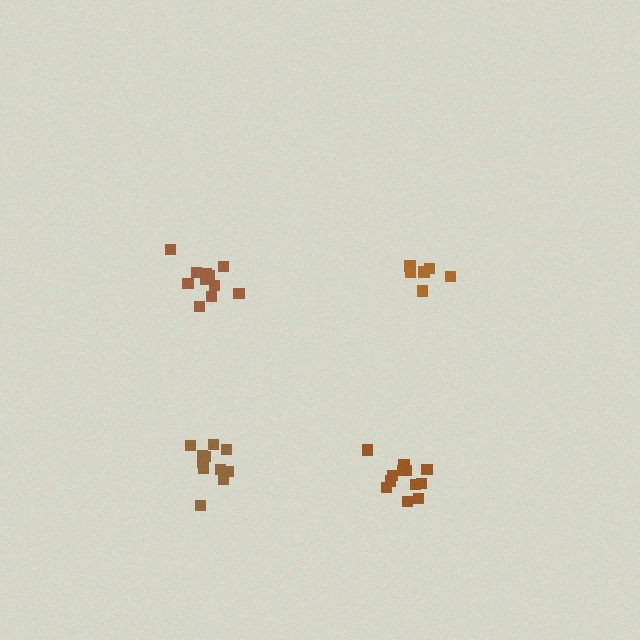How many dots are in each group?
Group 1: 6 dots, Group 2: 11 dots, Group 3: 12 dots, Group 4: 11 dots (40 total).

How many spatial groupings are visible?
There are 4 spatial groupings.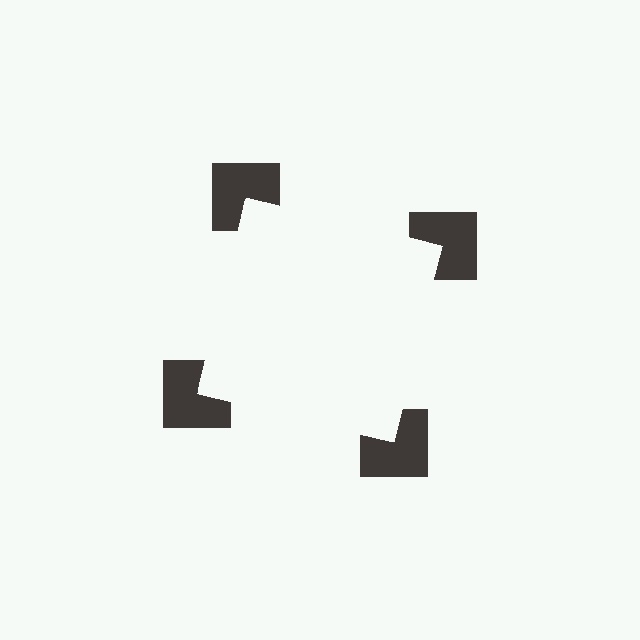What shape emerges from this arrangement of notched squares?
An illusory square — its edges are inferred from the aligned wedge cuts in the notched squares, not physically drawn.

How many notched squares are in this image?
There are 4 — one at each vertex of the illusory square.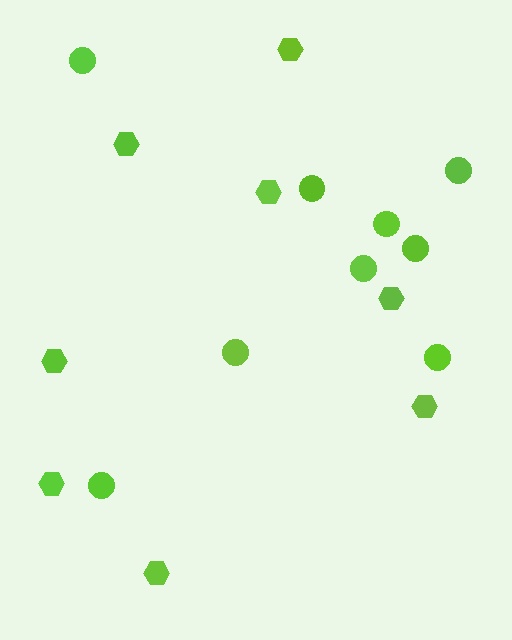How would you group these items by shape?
There are 2 groups: one group of hexagons (8) and one group of circles (9).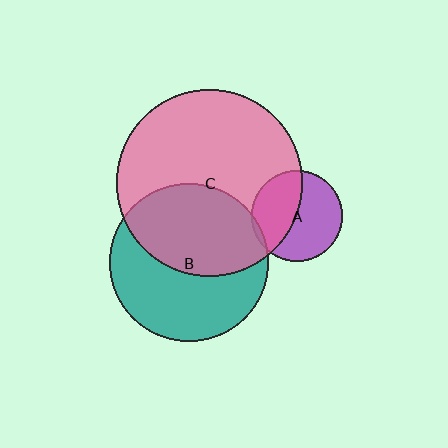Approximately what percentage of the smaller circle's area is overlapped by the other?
Approximately 45%.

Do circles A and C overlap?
Yes.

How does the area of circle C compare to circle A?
Approximately 4.2 times.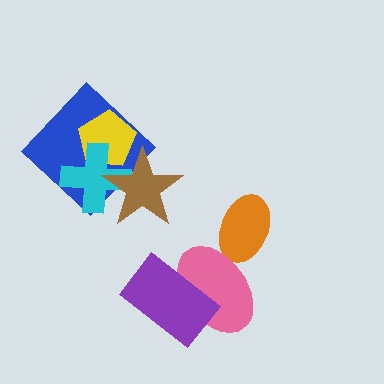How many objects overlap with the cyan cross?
3 objects overlap with the cyan cross.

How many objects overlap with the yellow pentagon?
3 objects overlap with the yellow pentagon.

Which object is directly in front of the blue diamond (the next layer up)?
The yellow pentagon is directly in front of the blue diamond.